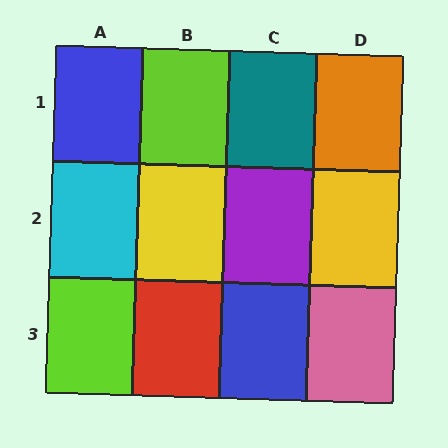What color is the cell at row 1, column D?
Orange.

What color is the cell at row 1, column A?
Blue.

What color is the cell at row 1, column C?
Teal.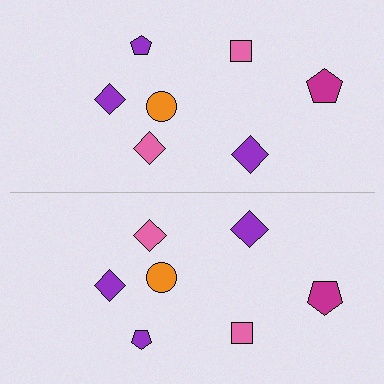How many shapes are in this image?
There are 14 shapes in this image.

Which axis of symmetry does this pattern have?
The pattern has a horizontal axis of symmetry running through the center of the image.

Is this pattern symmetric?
Yes, this pattern has bilateral (reflection) symmetry.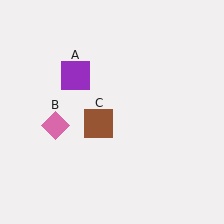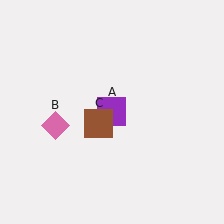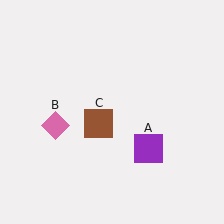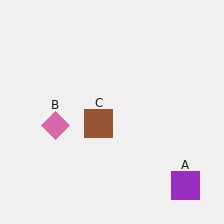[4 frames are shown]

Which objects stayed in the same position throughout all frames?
Pink diamond (object B) and brown square (object C) remained stationary.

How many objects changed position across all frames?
1 object changed position: purple square (object A).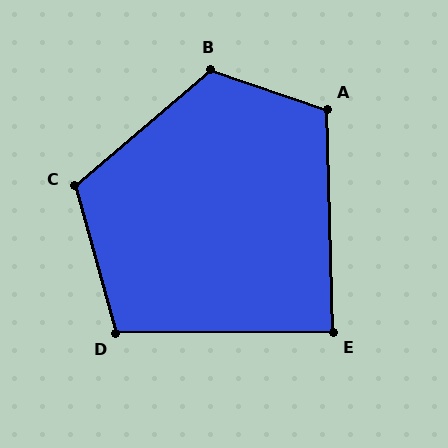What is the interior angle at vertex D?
Approximately 105 degrees (obtuse).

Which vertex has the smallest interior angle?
E, at approximately 89 degrees.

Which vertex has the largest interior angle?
B, at approximately 121 degrees.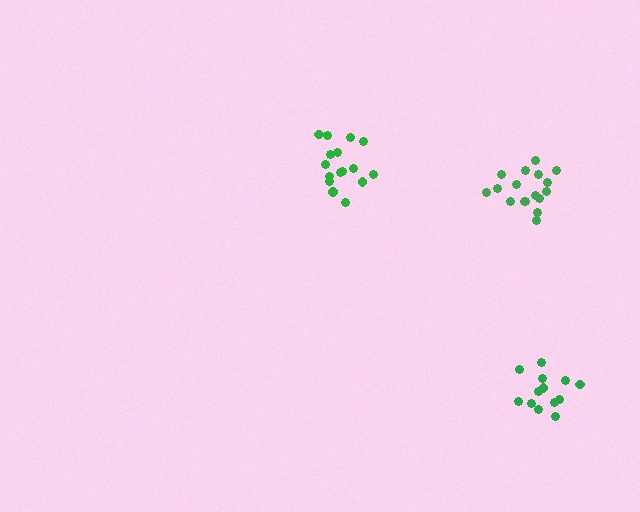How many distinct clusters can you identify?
There are 3 distinct clusters.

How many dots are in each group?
Group 1: 17 dots, Group 2: 16 dots, Group 3: 13 dots (46 total).